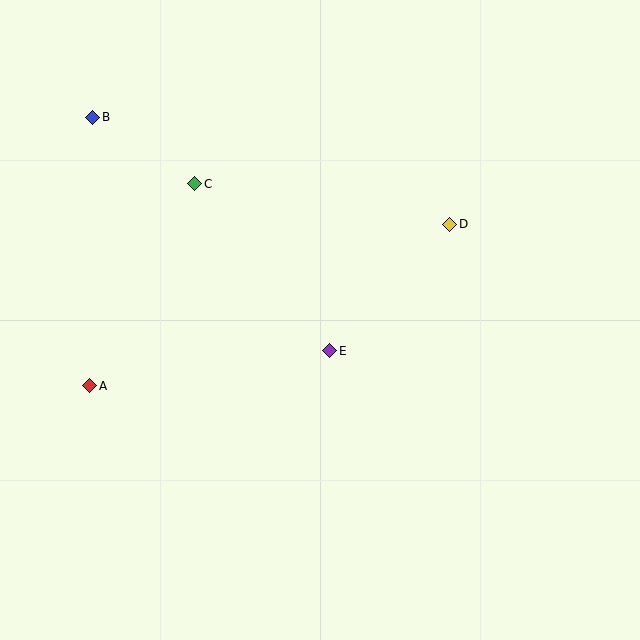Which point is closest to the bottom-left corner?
Point A is closest to the bottom-left corner.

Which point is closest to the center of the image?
Point E at (330, 351) is closest to the center.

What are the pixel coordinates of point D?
Point D is at (450, 224).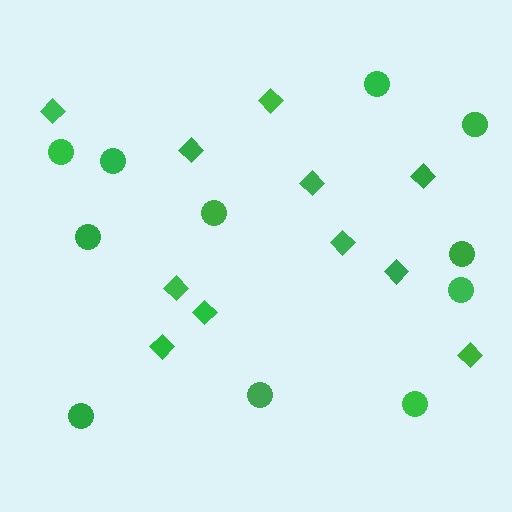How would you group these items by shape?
There are 2 groups: one group of circles (11) and one group of diamonds (11).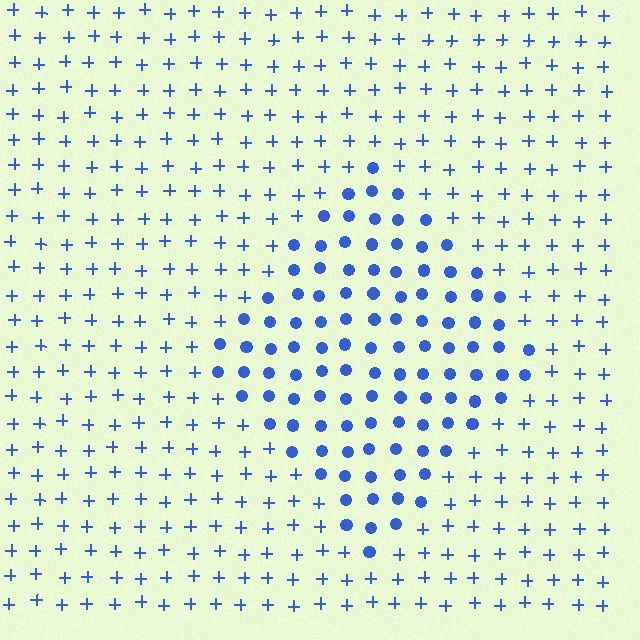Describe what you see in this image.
The image is filled with small blue elements arranged in a uniform grid. A diamond-shaped region contains circles, while the surrounding area contains plus signs. The boundary is defined purely by the change in element shape.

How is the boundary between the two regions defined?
The boundary is defined by a change in element shape: circles inside vs. plus signs outside. All elements share the same color and spacing.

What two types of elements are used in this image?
The image uses circles inside the diamond region and plus signs outside it.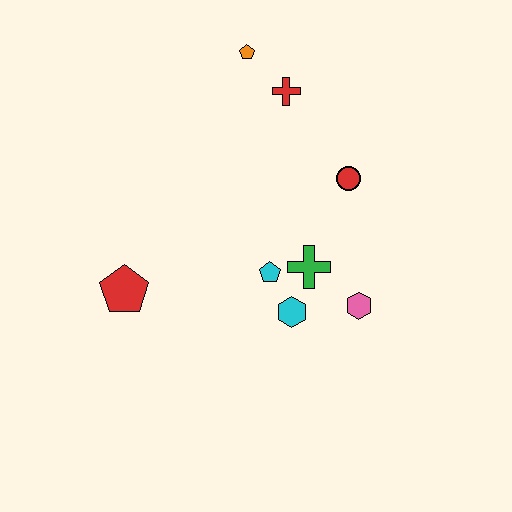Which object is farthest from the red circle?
The red pentagon is farthest from the red circle.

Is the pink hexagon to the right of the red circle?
Yes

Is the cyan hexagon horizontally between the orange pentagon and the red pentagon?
No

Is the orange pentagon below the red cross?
No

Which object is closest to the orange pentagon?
The red cross is closest to the orange pentagon.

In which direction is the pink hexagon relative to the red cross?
The pink hexagon is below the red cross.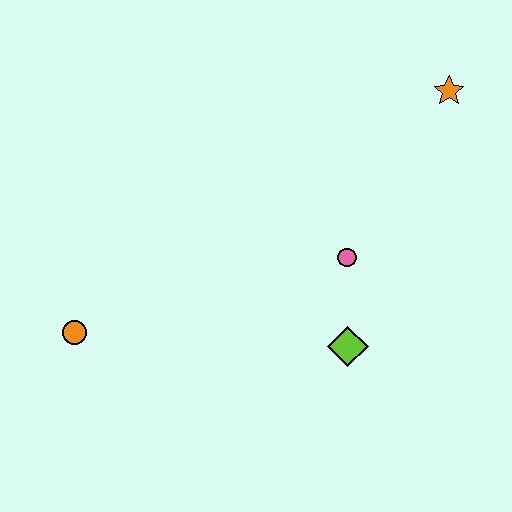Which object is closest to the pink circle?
The lime diamond is closest to the pink circle.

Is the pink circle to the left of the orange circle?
No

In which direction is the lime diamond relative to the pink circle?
The lime diamond is below the pink circle.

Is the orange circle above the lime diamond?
Yes